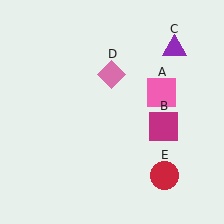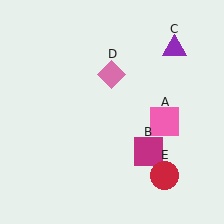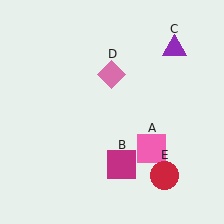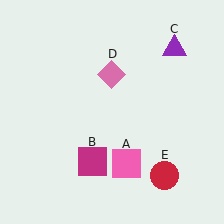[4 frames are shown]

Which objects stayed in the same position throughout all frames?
Purple triangle (object C) and pink diamond (object D) and red circle (object E) remained stationary.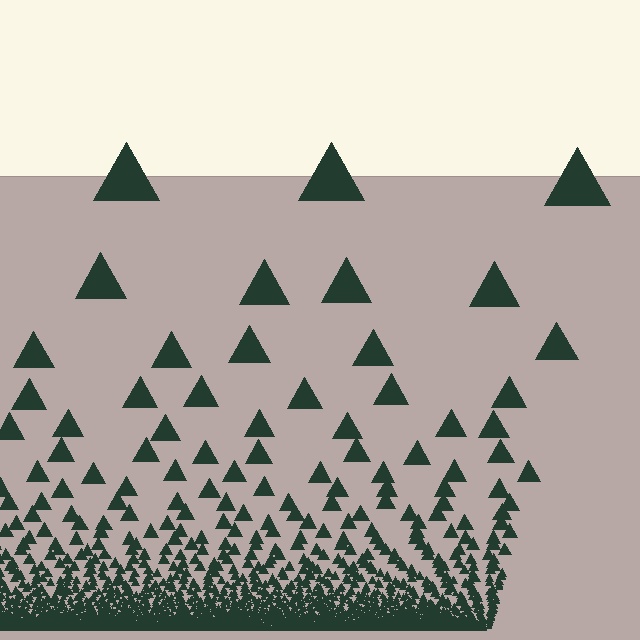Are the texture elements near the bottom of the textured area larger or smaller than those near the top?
Smaller. The gradient is inverted — elements near the bottom are smaller and denser.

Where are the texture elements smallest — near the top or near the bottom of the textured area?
Near the bottom.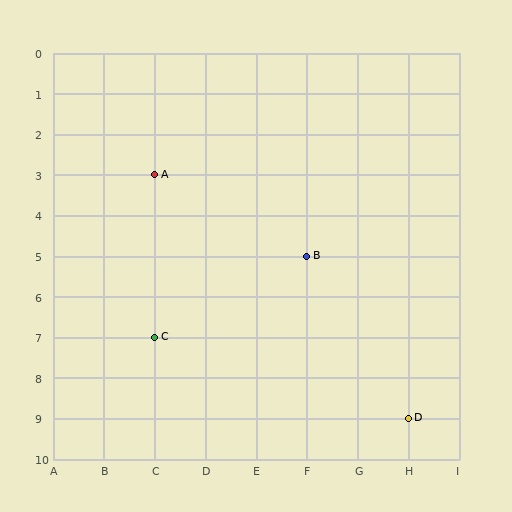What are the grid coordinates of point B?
Point B is at grid coordinates (F, 5).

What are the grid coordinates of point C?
Point C is at grid coordinates (C, 7).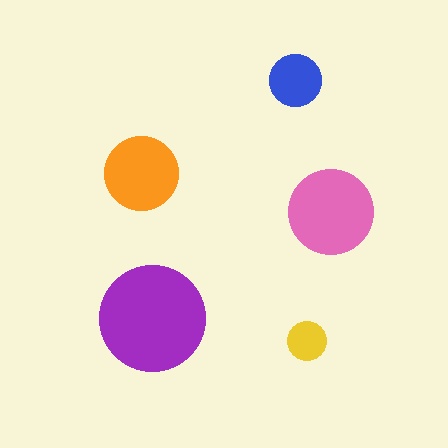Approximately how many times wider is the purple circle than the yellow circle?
About 2.5 times wider.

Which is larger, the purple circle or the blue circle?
The purple one.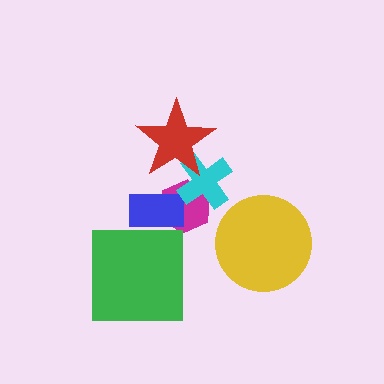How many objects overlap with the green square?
0 objects overlap with the green square.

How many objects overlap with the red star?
1 object overlaps with the red star.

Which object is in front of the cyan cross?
The red star is in front of the cyan cross.